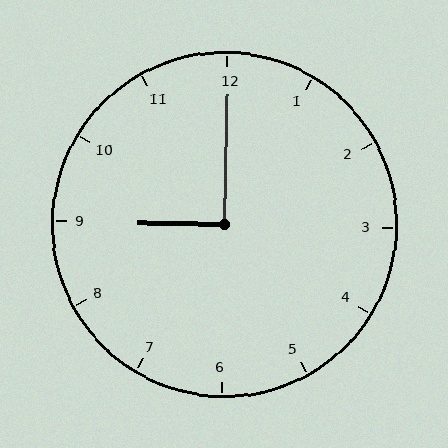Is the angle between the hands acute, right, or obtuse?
It is right.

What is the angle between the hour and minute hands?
Approximately 90 degrees.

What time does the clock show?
9:00.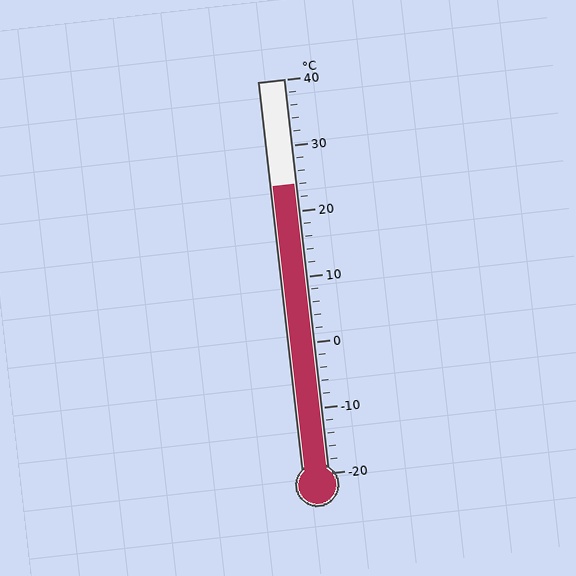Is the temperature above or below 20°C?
The temperature is above 20°C.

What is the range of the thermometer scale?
The thermometer scale ranges from -20°C to 40°C.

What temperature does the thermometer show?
The thermometer shows approximately 24°C.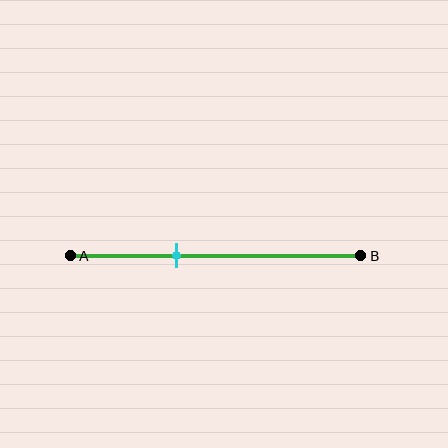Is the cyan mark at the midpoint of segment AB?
No, the mark is at about 35% from A, not at the 50% midpoint.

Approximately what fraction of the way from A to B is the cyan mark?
The cyan mark is approximately 35% of the way from A to B.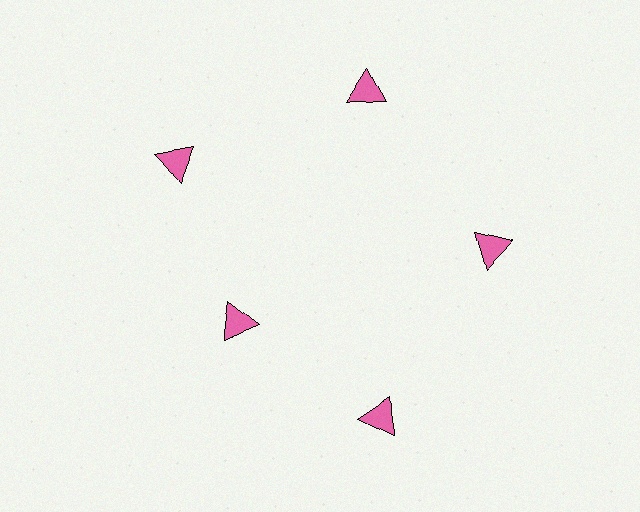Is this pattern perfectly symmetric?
No. The 5 pink triangles are arranged in a ring, but one element near the 8 o'clock position is pulled inward toward the center, breaking the 5-fold rotational symmetry.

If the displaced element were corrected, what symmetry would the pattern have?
It would have 5-fold rotational symmetry — the pattern would map onto itself every 72 degrees.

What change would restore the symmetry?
The symmetry would be restored by moving it outward, back onto the ring so that all 5 triangles sit at equal angles and equal distance from the center.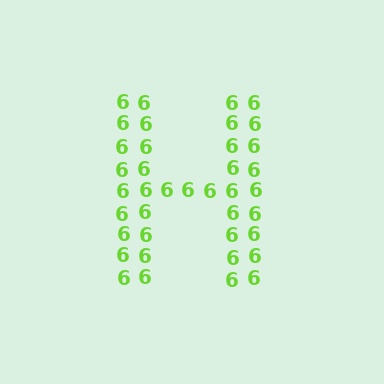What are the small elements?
The small elements are digit 6's.